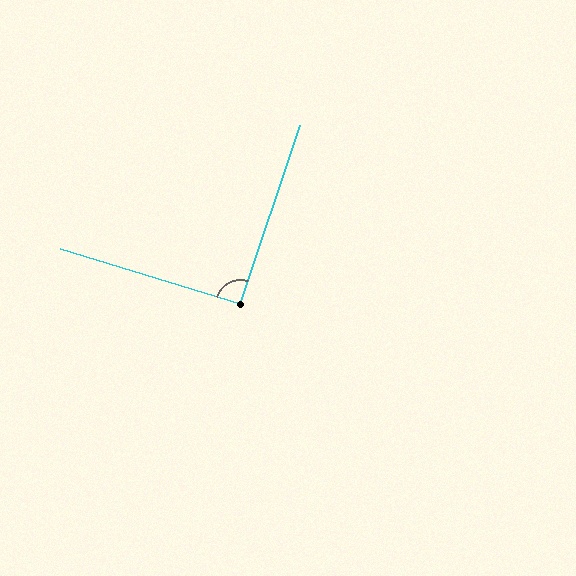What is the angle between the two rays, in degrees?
Approximately 92 degrees.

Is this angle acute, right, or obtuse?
It is approximately a right angle.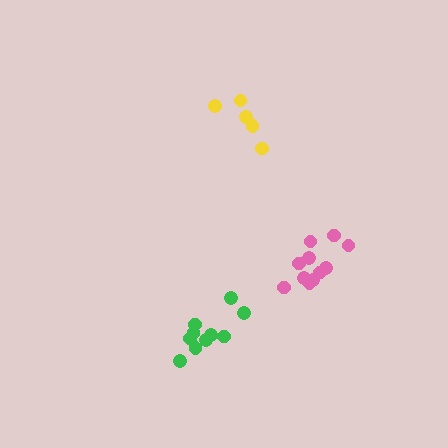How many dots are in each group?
Group 1: 11 dots, Group 2: 10 dots, Group 3: 5 dots (26 total).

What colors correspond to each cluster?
The clusters are colored: pink, green, yellow.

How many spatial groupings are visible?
There are 3 spatial groupings.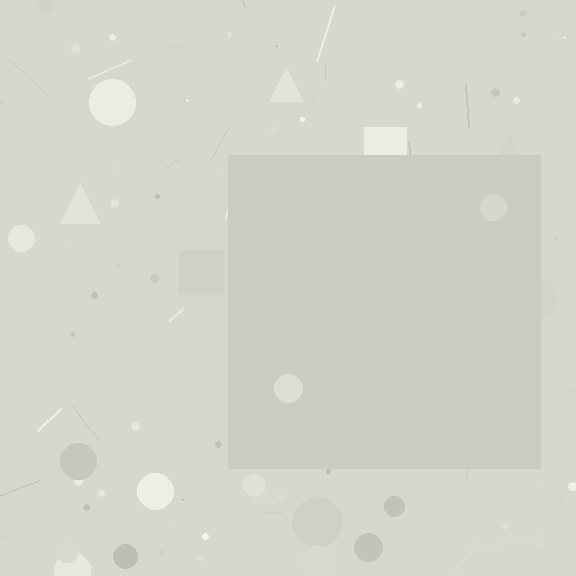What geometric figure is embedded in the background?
A square is embedded in the background.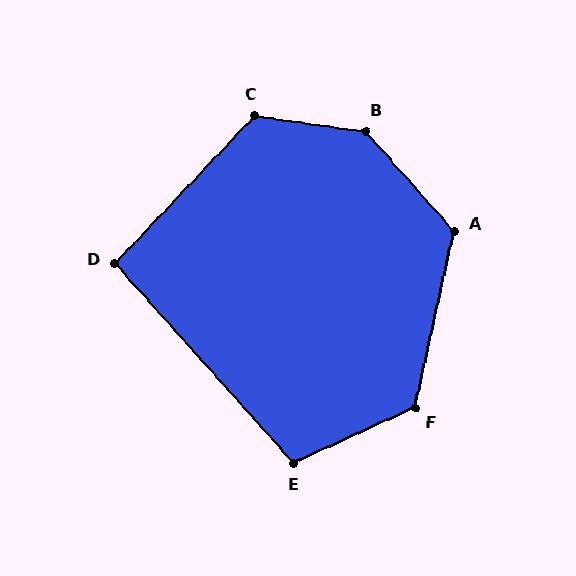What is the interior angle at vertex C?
Approximately 126 degrees (obtuse).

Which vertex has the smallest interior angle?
D, at approximately 95 degrees.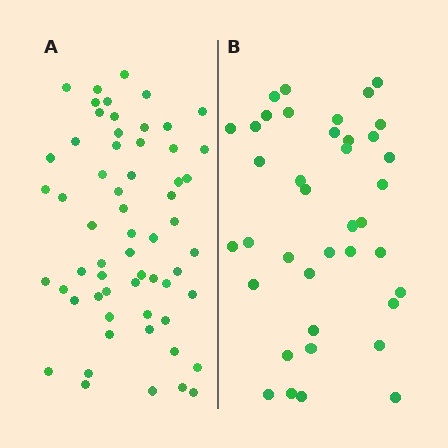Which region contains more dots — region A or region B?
Region A (the left region) has more dots.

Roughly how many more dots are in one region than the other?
Region A has approximately 20 more dots than region B.